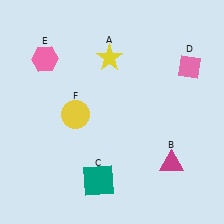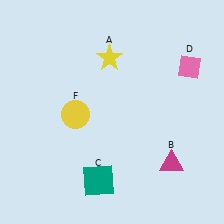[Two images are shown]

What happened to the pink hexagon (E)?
The pink hexagon (E) was removed in Image 2. It was in the top-left area of Image 1.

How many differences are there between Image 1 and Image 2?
There is 1 difference between the two images.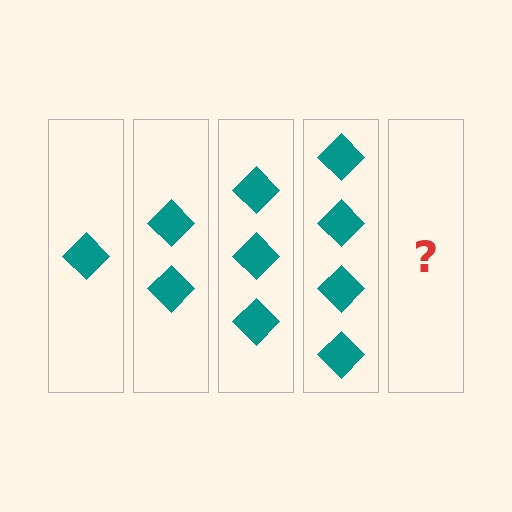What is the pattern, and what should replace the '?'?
The pattern is that each step adds one more diamond. The '?' should be 5 diamonds.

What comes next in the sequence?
The next element should be 5 diamonds.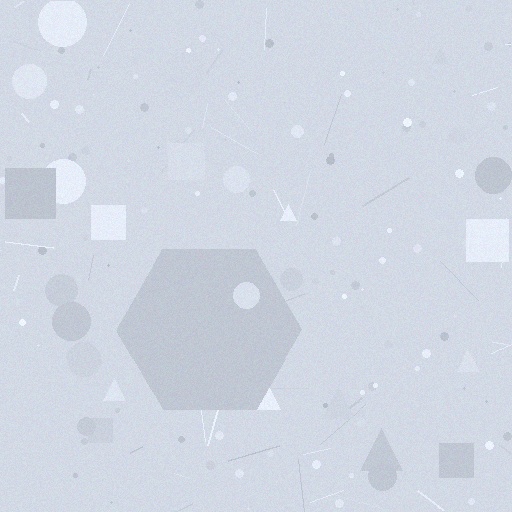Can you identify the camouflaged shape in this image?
The camouflaged shape is a hexagon.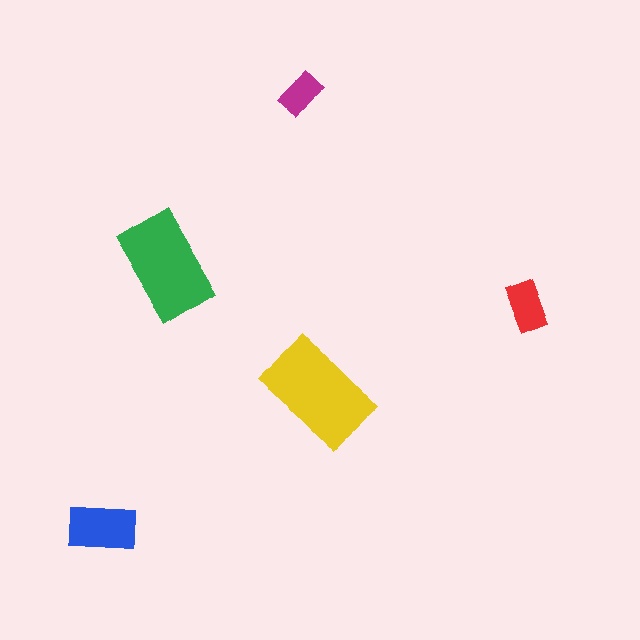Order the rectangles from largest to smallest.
the yellow one, the green one, the blue one, the red one, the magenta one.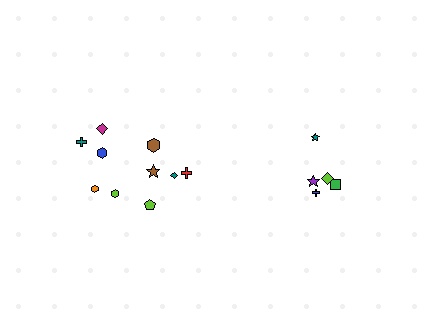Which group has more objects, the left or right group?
The left group.